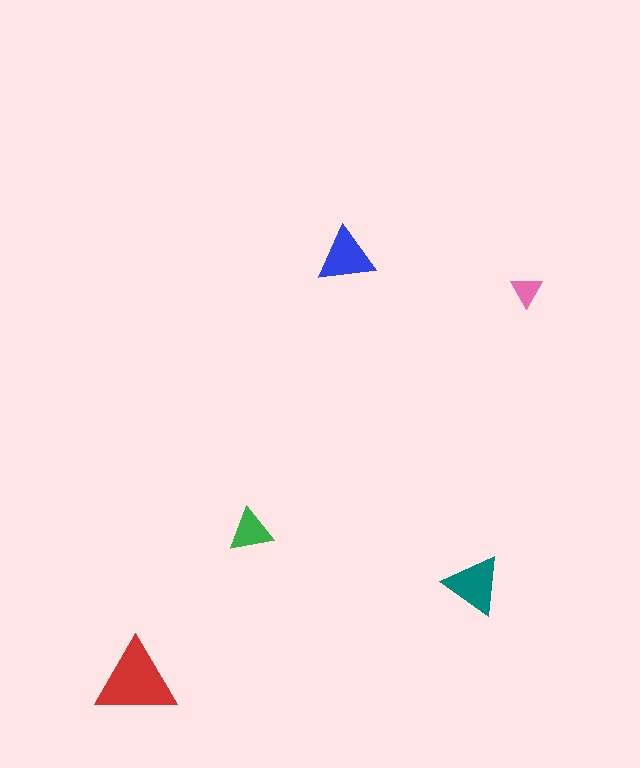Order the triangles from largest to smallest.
the red one, the teal one, the blue one, the green one, the pink one.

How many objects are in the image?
There are 5 objects in the image.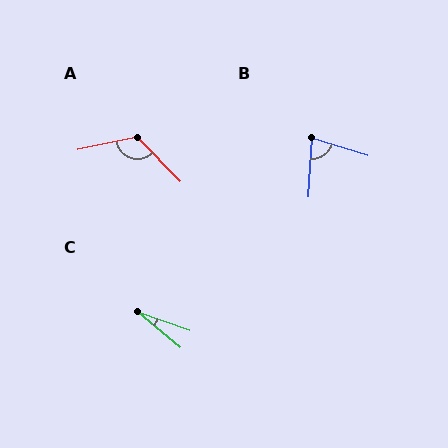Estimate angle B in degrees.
Approximately 76 degrees.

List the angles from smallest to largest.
C (21°), B (76°), A (123°).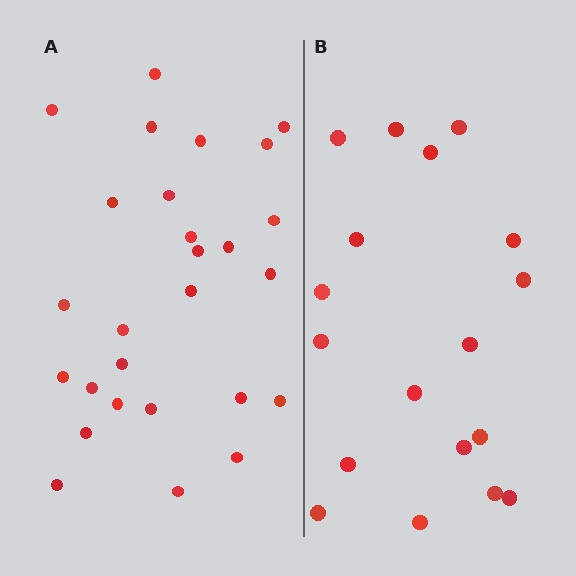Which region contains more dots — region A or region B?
Region A (the left region) has more dots.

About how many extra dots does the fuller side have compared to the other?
Region A has roughly 8 or so more dots than region B.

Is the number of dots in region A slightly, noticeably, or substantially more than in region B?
Region A has substantially more. The ratio is roughly 1.5 to 1.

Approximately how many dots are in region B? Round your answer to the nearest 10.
About 20 dots. (The exact count is 18, which rounds to 20.)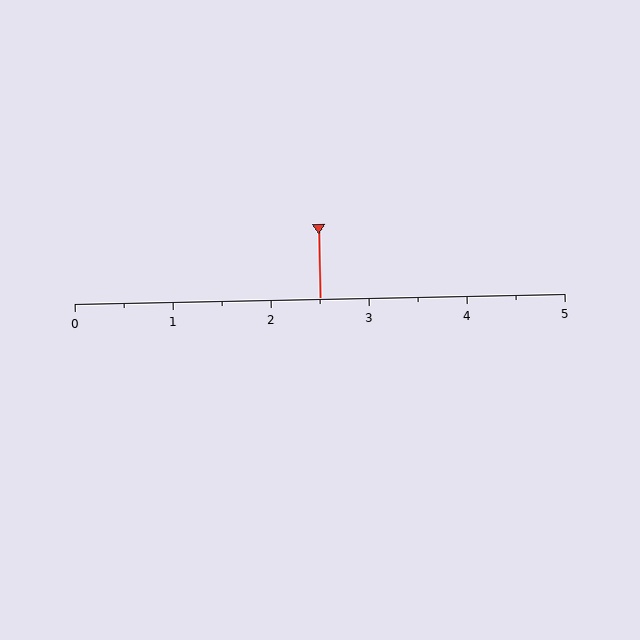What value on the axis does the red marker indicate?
The marker indicates approximately 2.5.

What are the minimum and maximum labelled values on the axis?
The axis runs from 0 to 5.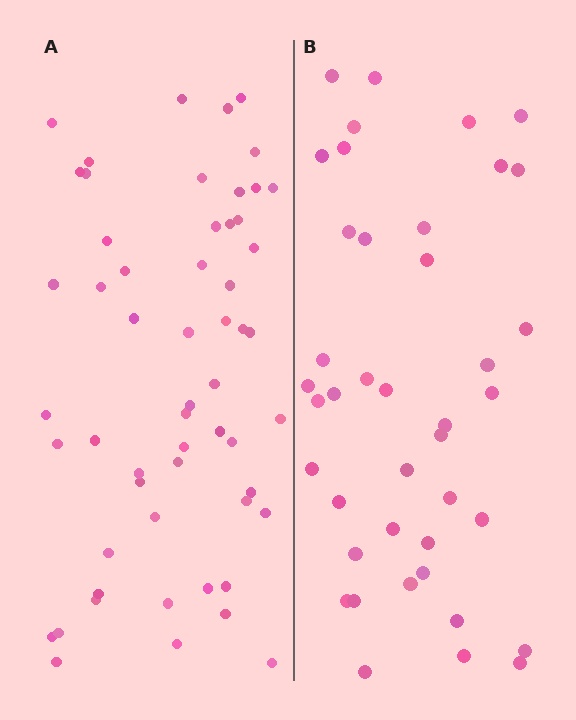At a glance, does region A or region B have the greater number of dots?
Region A (the left region) has more dots.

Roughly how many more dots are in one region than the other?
Region A has approximately 15 more dots than region B.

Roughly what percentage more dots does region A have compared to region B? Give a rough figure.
About 35% more.